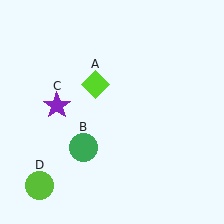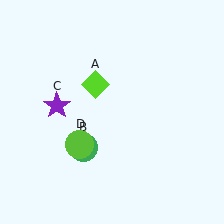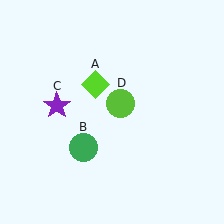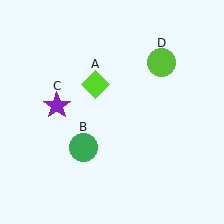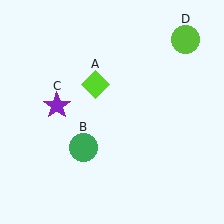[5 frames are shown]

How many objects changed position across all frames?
1 object changed position: lime circle (object D).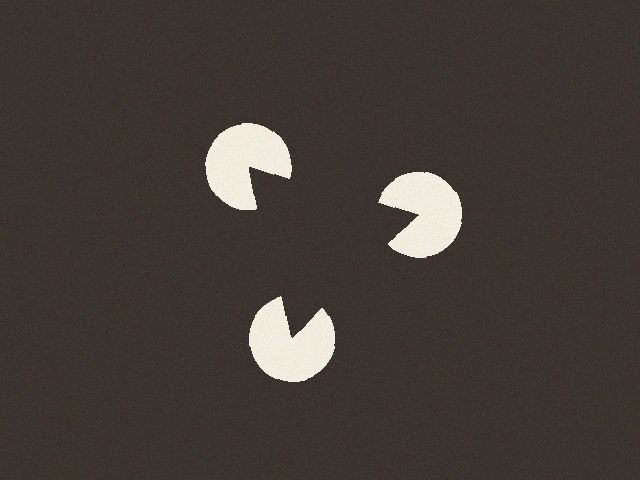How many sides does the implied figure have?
3 sides.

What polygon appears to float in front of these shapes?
An illusory triangle — its edges are inferred from the aligned wedge cuts in the pac-man discs, not physically drawn.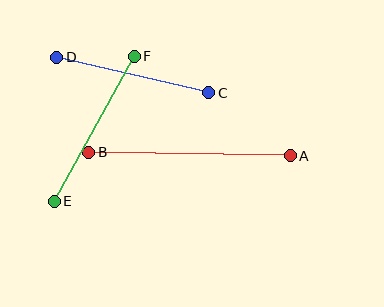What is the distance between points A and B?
The distance is approximately 202 pixels.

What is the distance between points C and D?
The distance is approximately 157 pixels.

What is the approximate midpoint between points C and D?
The midpoint is at approximately (133, 75) pixels.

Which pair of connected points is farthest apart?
Points A and B are farthest apart.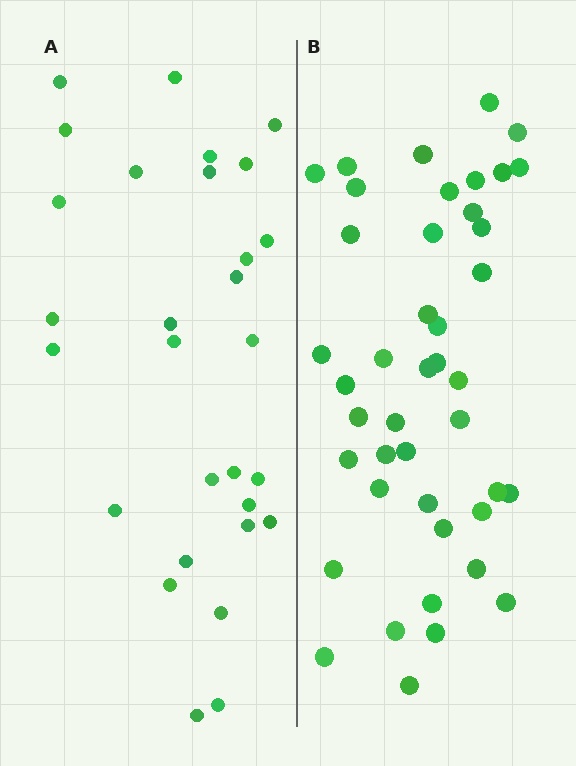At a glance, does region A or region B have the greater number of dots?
Region B (the right region) has more dots.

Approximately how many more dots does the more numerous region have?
Region B has approximately 15 more dots than region A.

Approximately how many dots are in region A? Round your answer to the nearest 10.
About 30 dots. (The exact count is 29, which rounds to 30.)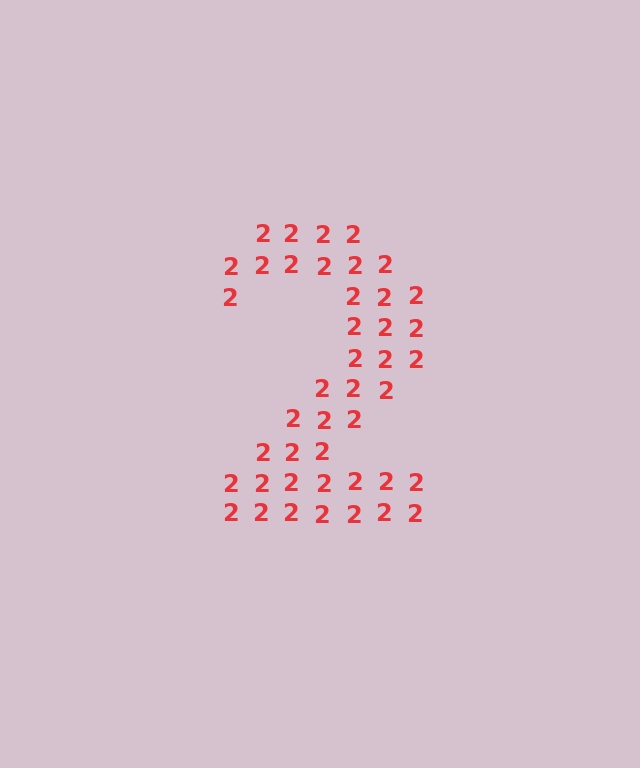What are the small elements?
The small elements are digit 2's.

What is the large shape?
The large shape is the digit 2.